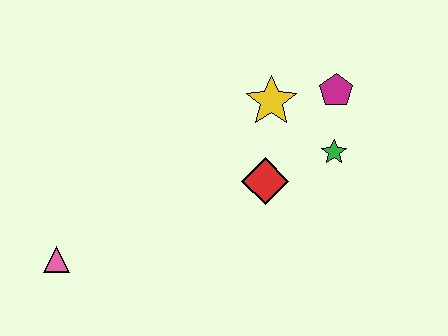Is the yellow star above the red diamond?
Yes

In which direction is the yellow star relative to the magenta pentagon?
The yellow star is to the left of the magenta pentagon.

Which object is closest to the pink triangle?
The red diamond is closest to the pink triangle.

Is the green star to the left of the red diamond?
No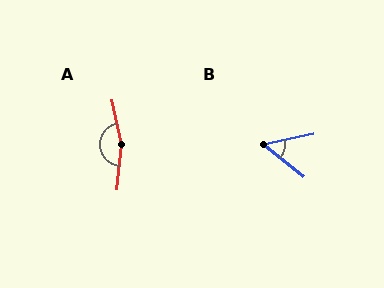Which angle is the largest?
A, at approximately 163 degrees.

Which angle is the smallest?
B, at approximately 50 degrees.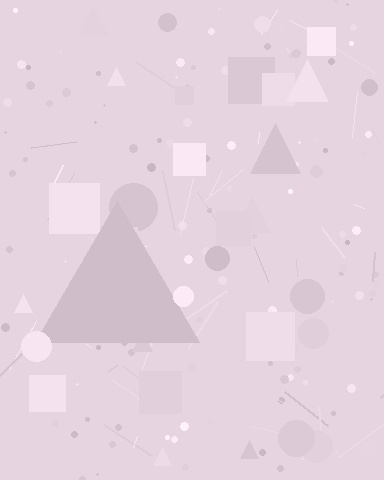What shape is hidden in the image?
A triangle is hidden in the image.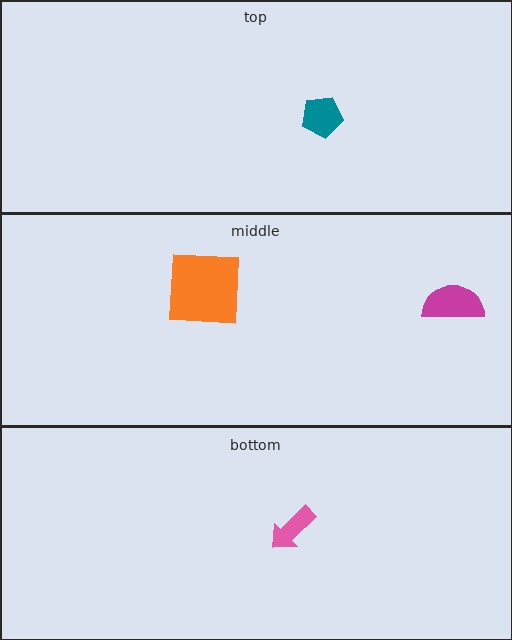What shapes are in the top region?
The teal pentagon.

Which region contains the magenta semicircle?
The middle region.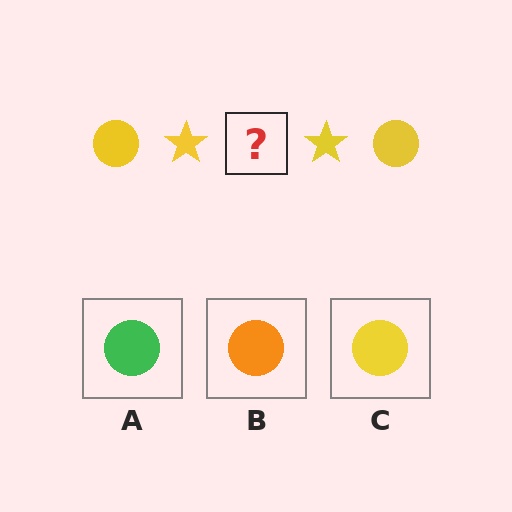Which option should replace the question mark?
Option C.